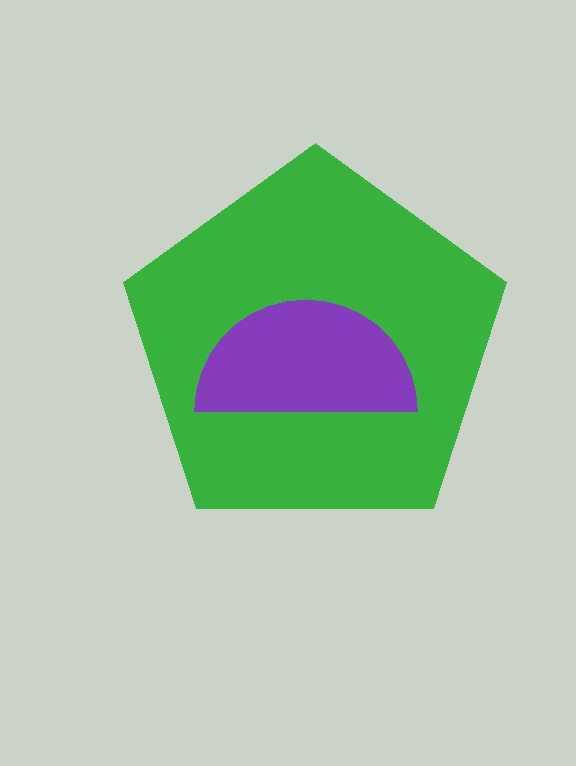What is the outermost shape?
The green pentagon.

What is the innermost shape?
The purple semicircle.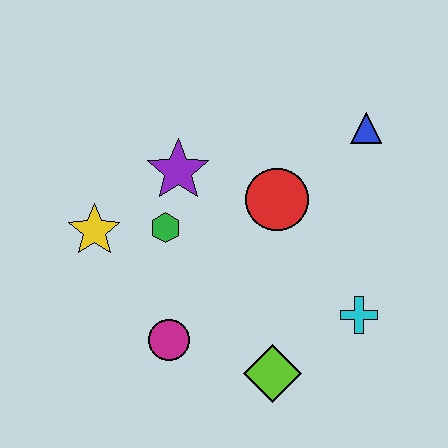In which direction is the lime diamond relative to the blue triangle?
The lime diamond is below the blue triangle.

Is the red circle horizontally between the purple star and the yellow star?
No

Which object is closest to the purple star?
The green hexagon is closest to the purple star.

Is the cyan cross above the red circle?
No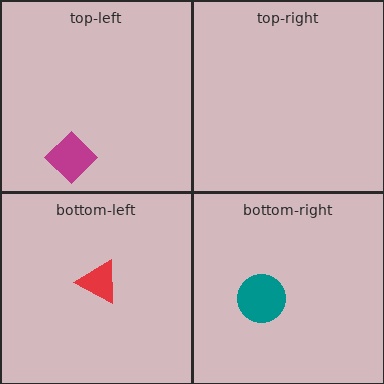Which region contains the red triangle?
The bottom-left region.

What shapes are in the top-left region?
The magenta diamond.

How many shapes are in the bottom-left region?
1.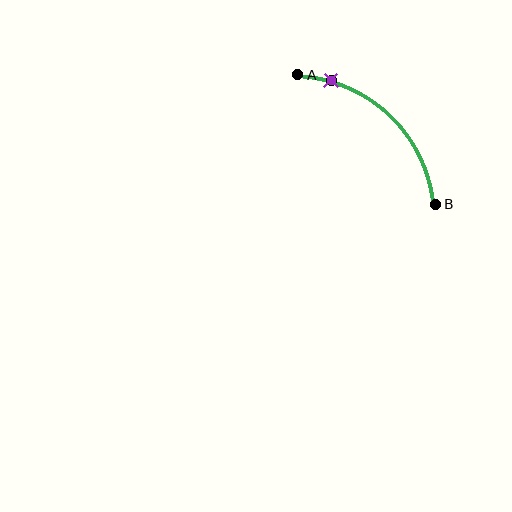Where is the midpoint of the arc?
The arc midpoint is the point on the curve farthest from the straight line joining A and B. It sits above and to the right of that line.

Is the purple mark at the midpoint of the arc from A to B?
No. The purple mark lies on the arc but is closer to endpoint A. The arc midpoint would be at the point on the curve equidistant along the arc from both A and B.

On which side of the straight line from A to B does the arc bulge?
The arc bulges above and to the right of the straight line connecting A and B.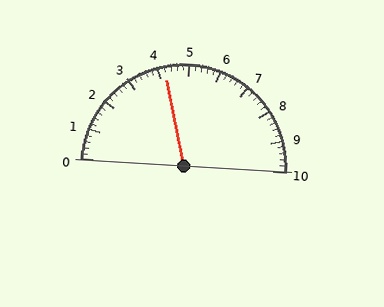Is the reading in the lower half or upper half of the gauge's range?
The reading is in the lower half of the range (0 to 10).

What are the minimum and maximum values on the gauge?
The gauge ranges from 0 to 10.